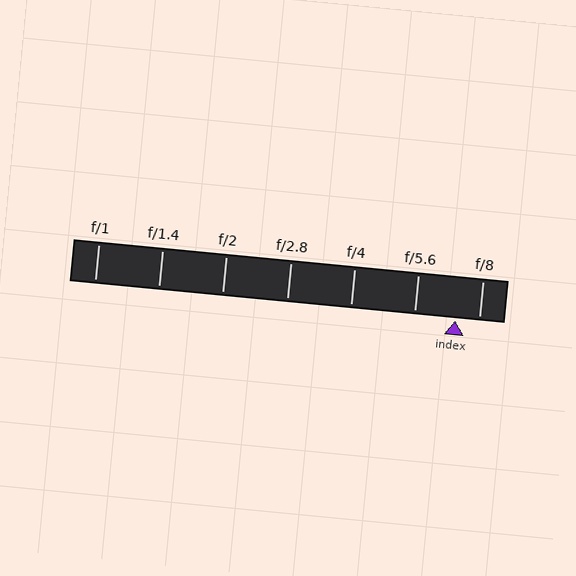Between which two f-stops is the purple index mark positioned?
The index mark is between f/5.6 and f/8.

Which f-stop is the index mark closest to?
The index mark is closest to f/8.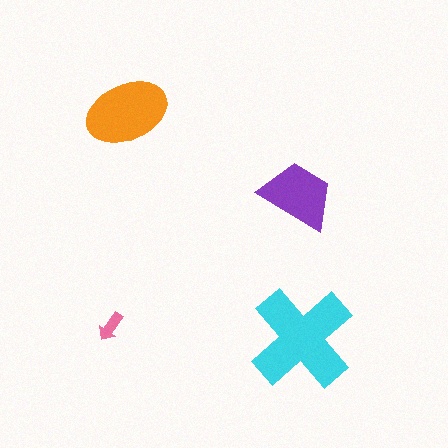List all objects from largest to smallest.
The cyan cross, the orange ellipse, the purple trapezoid, the pink arrow.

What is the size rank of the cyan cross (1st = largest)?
1st.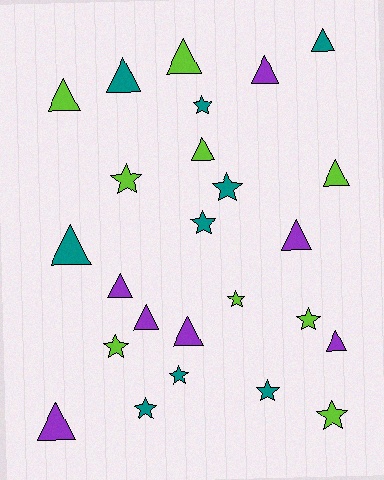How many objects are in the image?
There are 25 objects.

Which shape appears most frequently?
Triangle, with 14 objects.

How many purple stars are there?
There are no purple stars.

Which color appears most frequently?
Teal, with 9 objects.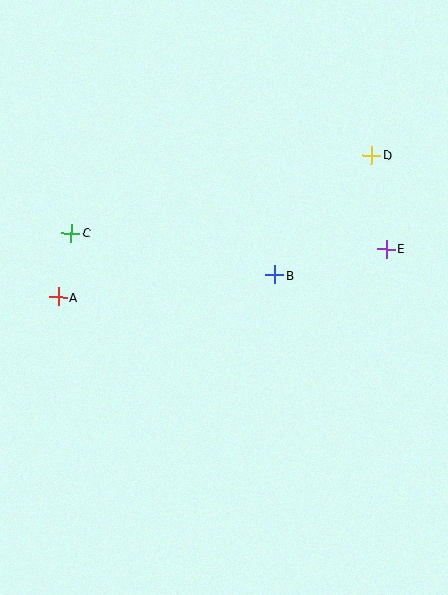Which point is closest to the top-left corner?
Point C is closest to the top-left corner.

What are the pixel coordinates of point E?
Point E is at (386, 249).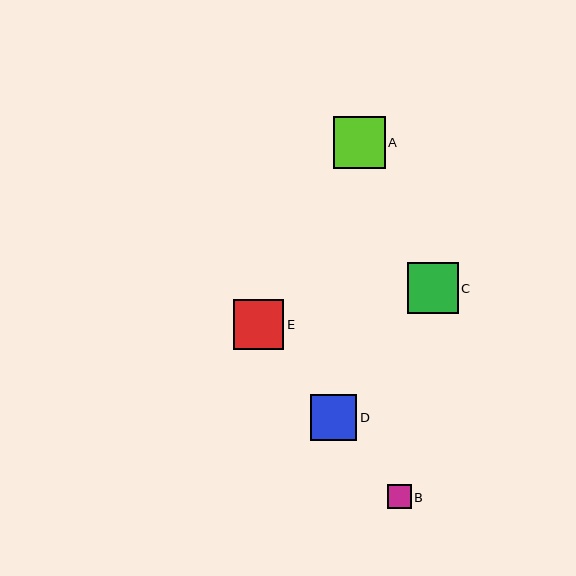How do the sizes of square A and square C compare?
Square A and square C are approximately the same size.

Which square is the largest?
Square A is the largest with a size of approximately 52 pixels.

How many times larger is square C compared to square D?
Square C is approximately 1.1 times the size of square D.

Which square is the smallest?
Square B is the smallest with a size of approximately 24 pixels.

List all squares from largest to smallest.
From largest to smallest: A, C, E, D, B.